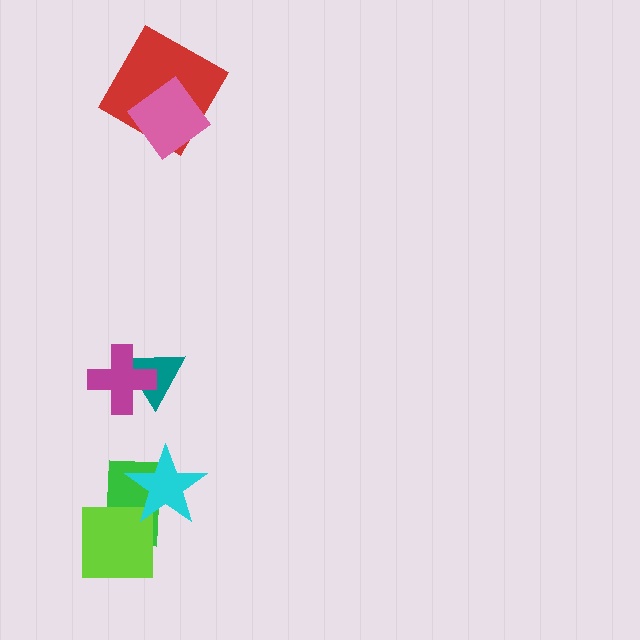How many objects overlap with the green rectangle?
2 objects overlap with the green rectangle.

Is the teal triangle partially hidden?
Yes, it is partially covered by another shape.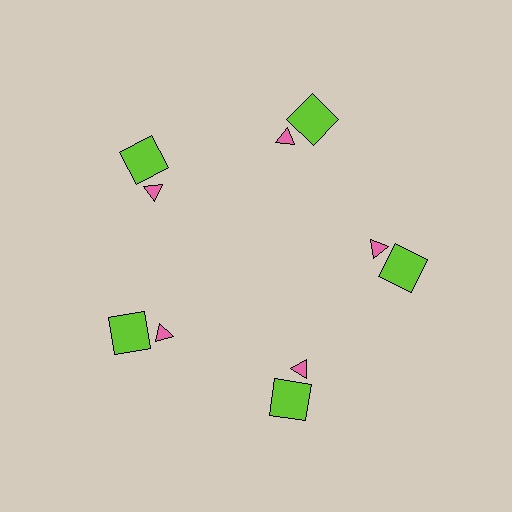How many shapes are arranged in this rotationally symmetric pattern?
There are 10 shapes, arranged in 5 groups of 2.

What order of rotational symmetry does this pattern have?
This pattern has 5-fold rotational symmetry.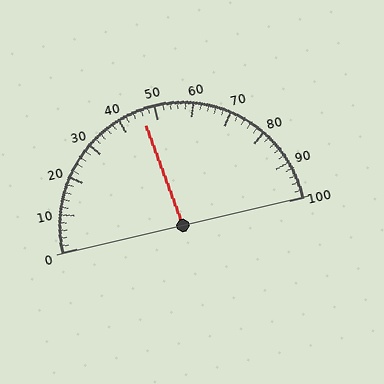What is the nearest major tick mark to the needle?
The nearest major tick mark is 50.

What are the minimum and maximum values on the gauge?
The gauge ranges from 0 to 100.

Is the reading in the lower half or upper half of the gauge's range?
The reading is in the lower half of the range (0 to 100).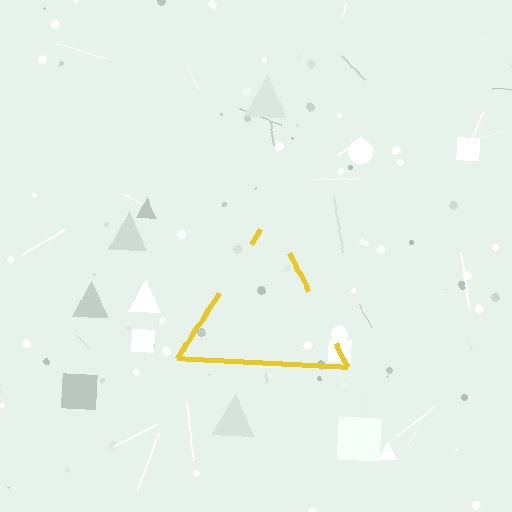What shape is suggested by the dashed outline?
The dashed outline suggests a triangle.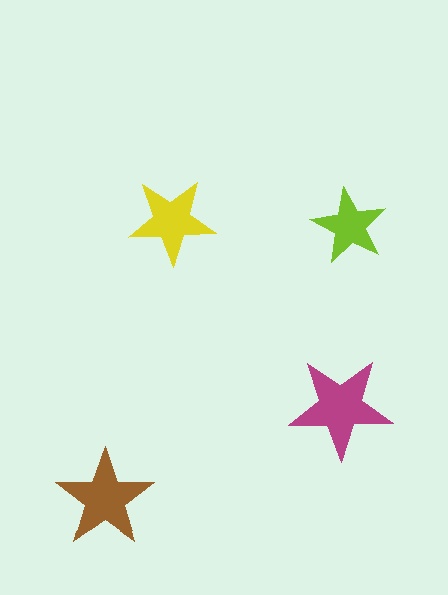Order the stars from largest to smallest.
the magenta one, the brown one, the yellow one, the lime one.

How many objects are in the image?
There are 4 objects in the image.